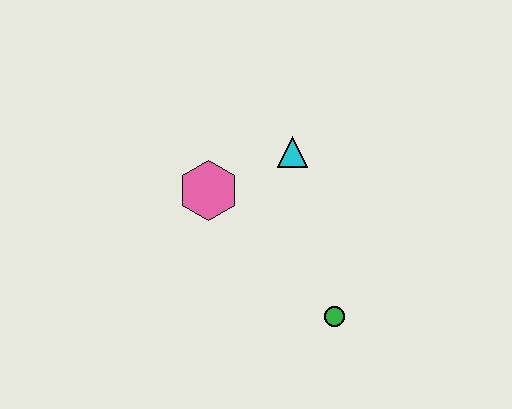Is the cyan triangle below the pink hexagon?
No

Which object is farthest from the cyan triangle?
The green circle is farthest from the cyan triangle.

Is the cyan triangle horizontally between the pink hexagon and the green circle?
Yes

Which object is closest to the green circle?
The cyan triangle is closest to the green circle.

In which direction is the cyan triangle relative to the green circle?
The cyan triangle is above the green circle.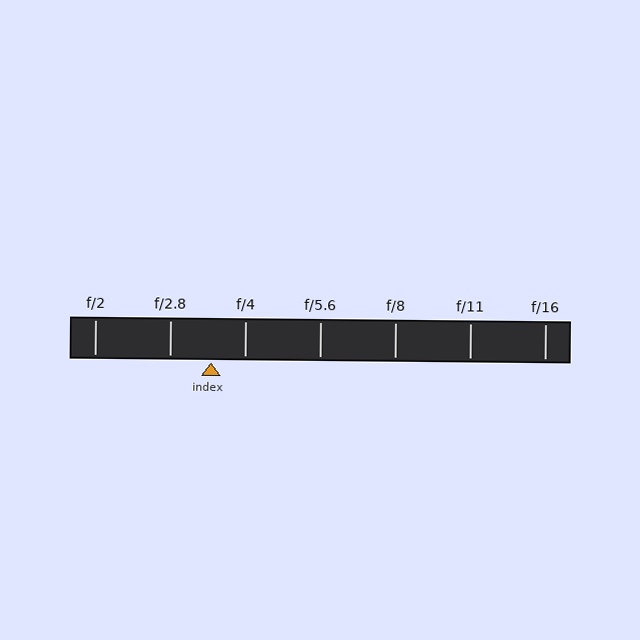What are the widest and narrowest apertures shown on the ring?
The widest aperture shown is f/2 and the narrowest is f/16.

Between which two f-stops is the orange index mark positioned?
The index mark is between f/2.8 and f/4.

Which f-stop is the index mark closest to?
The index mark is closest to f/4.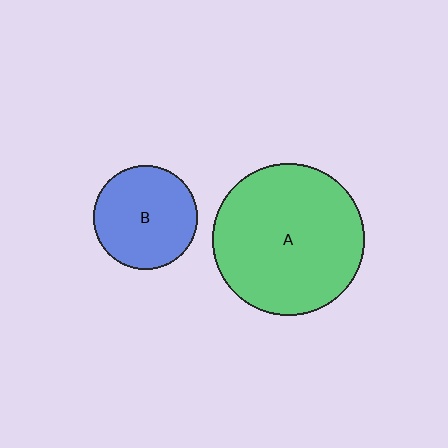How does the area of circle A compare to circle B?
Approximately 2.1 times.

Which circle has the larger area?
Circle A (green).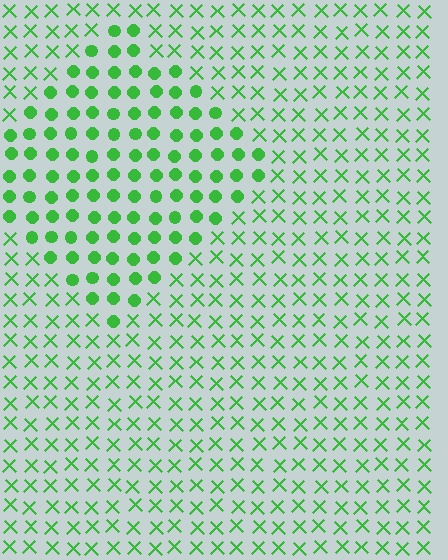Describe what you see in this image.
The image is filled with small green elements arranged in a uniform grid. A diamond-shaped region contains circles, while the surrounding area contains X marks. The boundary is defined purely by the change in element shape.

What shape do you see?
I see a diamond.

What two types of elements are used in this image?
The image uses circles inside the diamond region and X marks outside it.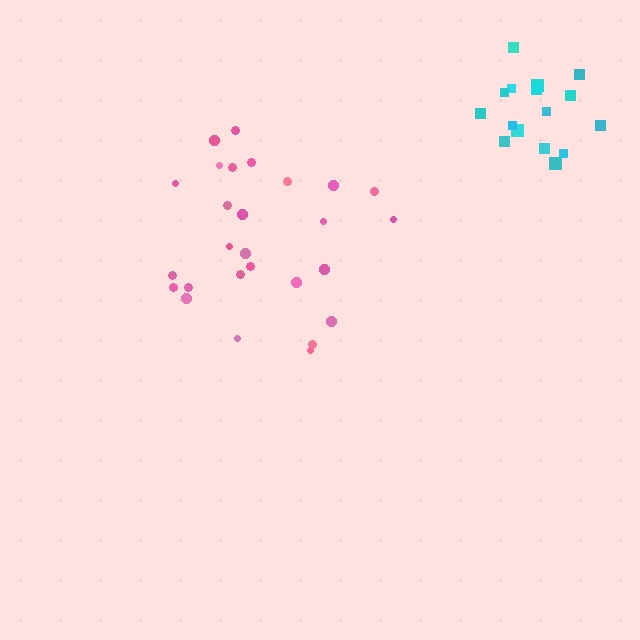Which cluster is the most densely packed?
Cyan.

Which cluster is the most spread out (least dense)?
Pink.